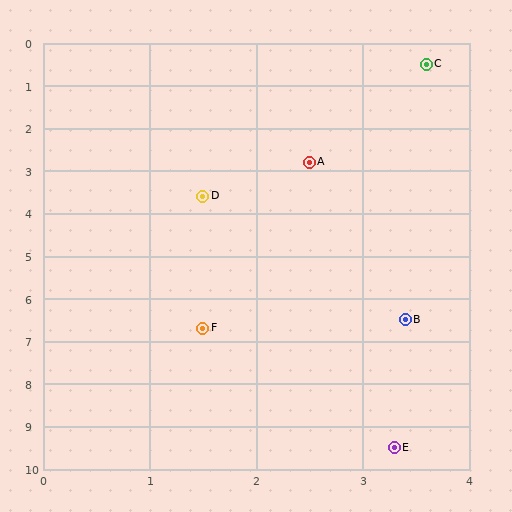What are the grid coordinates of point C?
Point C is at approximately (3.6, 0.5).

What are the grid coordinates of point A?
Point A is at approximately (2.5, 2.8).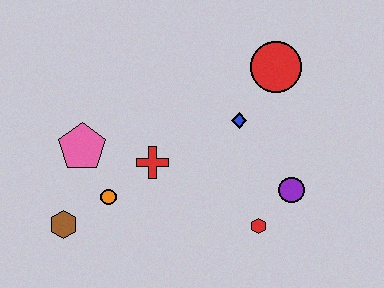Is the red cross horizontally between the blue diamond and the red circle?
No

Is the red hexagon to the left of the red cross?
No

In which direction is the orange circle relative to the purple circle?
The orange circle is to the left of the purple circle.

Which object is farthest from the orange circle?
The red circle is farthest from the orange circle.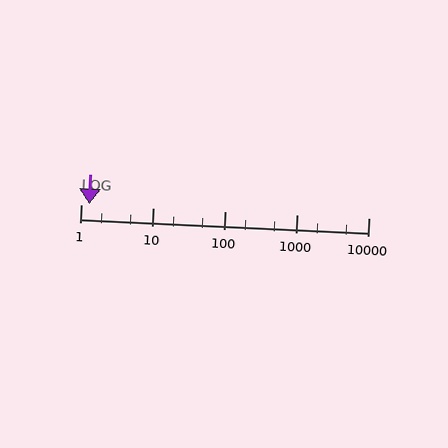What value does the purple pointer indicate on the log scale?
The pointer indicates approximately 1.3.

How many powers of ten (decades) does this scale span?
The scale spans 4 decades, from 1 to 10000.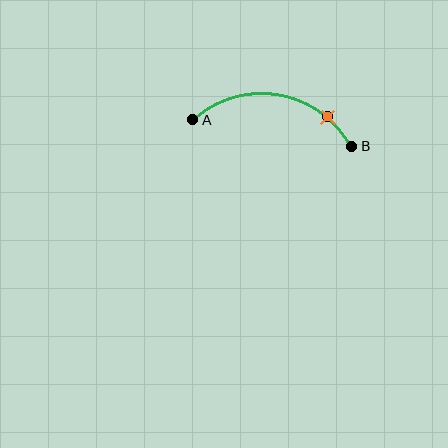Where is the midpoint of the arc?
The arc midpoint is the point on the curve farthest from the straight line joining A and B. It sits above that line.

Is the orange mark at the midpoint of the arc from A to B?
No. The orange mark lies on the arc but is closer to endpoint B. The arc midpoint would be at the point on the curve equidistant along the arc from both A and B.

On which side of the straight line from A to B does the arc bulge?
The arc bulges above the straight line connecting A and B.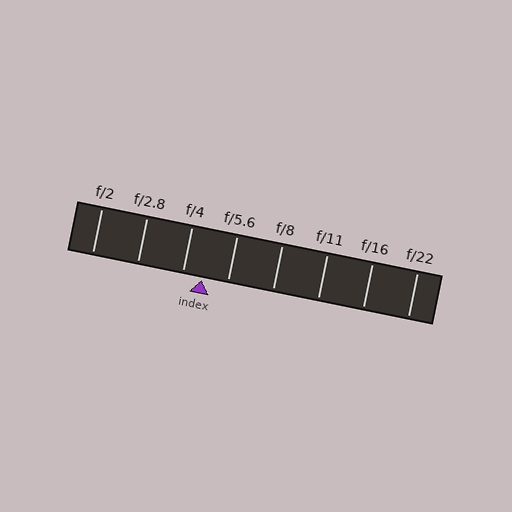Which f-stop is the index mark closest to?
The index mark is closest to f/4.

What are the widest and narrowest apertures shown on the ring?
The widest aperture shown is f/2 and the narrowest is f/22.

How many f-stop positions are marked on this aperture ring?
There are 8 f-stop positions marked.